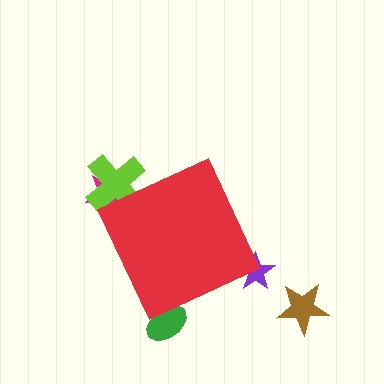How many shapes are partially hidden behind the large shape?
4 shapes are partially hidden.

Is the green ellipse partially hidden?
Yes, the green ellipse is partially hidden behind the red diamond.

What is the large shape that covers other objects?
A red diamond.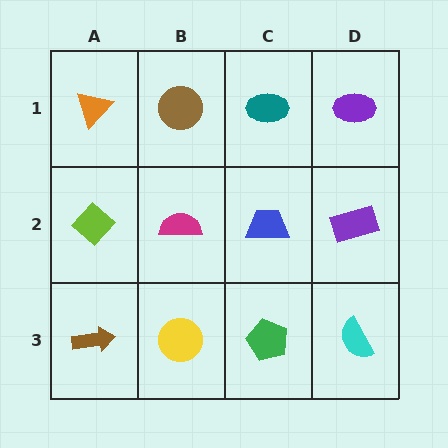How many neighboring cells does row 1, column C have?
3.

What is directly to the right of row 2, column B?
A blue trapezoid.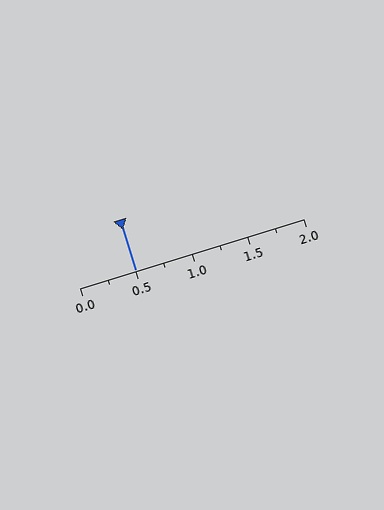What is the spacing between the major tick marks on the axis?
The major ticks are spaced 0.5 apart.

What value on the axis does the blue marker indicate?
The marker indicates approximately 0.5.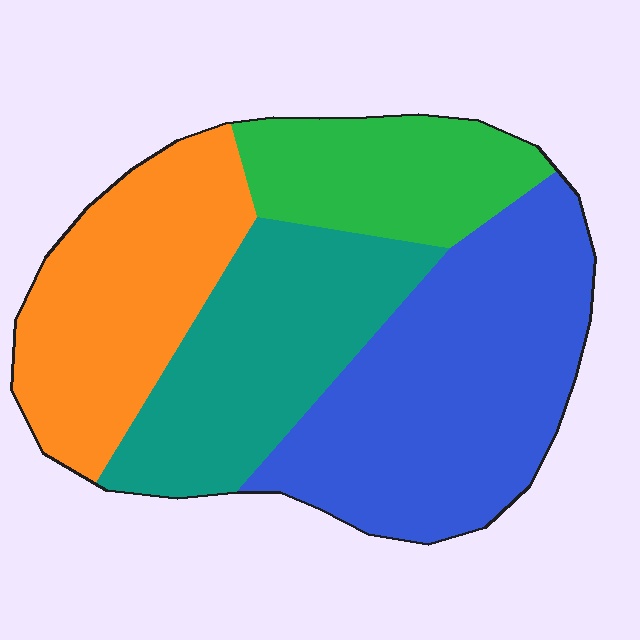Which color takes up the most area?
Blue, at roughly 35%.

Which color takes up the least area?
Green, at roughly 15%.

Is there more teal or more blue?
Blue.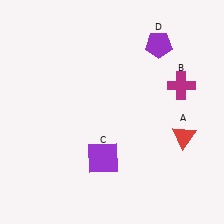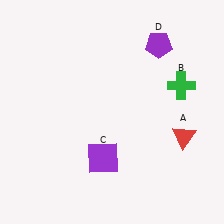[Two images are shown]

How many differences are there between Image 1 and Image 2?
There is 1 difference between the two images.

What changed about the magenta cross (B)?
In Image 1, B is magenta. In Image 2, it changed to green.